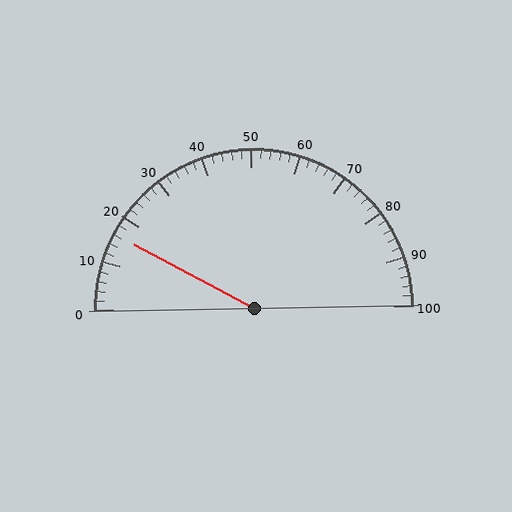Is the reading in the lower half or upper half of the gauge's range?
The reading is in the lower half of the range (0 to 100).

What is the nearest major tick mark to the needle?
The nearest major tick mark is 20.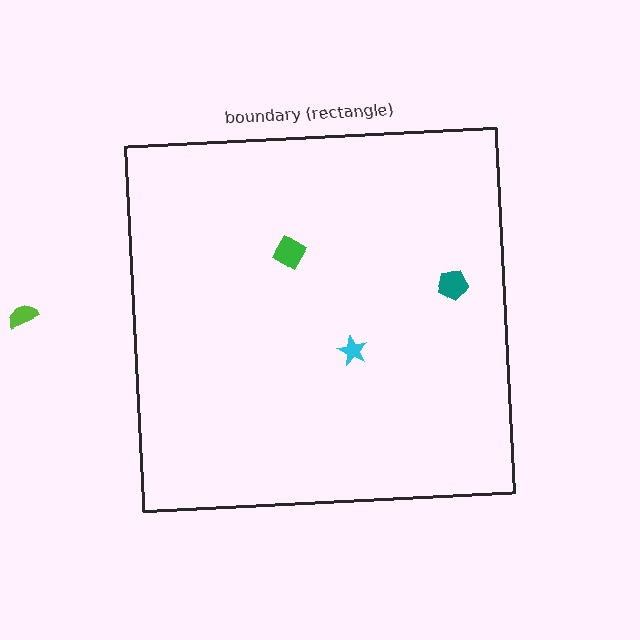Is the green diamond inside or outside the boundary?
Inside.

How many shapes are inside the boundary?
3 inside, 1 outside.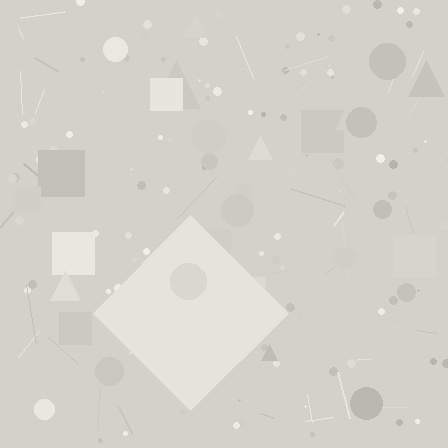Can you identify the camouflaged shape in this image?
The camouflaged shape is a diamond.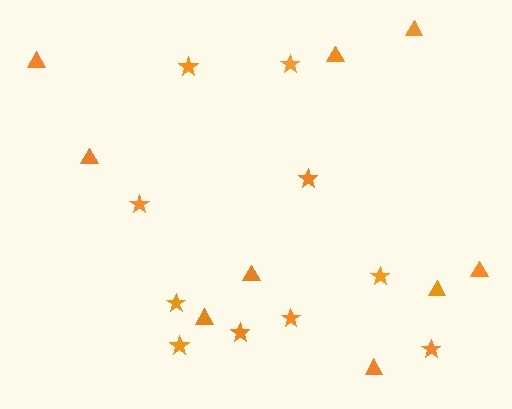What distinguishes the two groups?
There are 2 groups: one group of stars (10) and one group of triangles (9).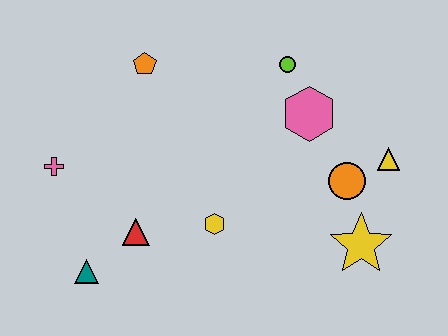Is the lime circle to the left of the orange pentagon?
No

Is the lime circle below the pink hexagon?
No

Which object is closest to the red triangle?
The teal triangle is closest to the red triangle.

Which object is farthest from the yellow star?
The pink cross is farthest from the yellow star.